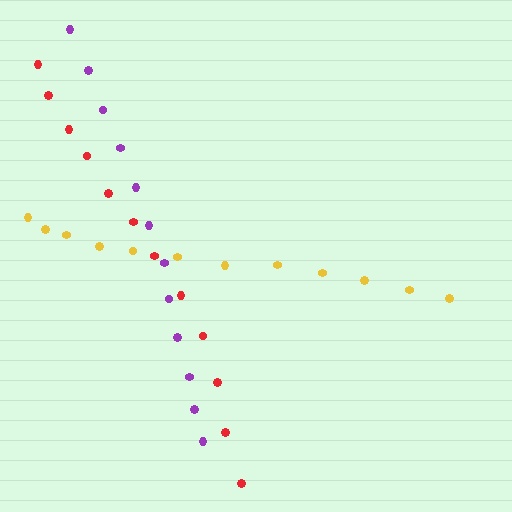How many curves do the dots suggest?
There are 3 distinct paths.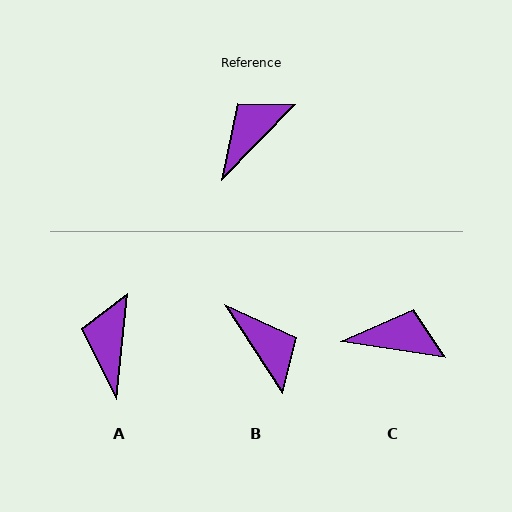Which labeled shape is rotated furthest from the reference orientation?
B, about 103 degrees away.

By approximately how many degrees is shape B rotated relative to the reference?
Approximately 103 degrees clockwise.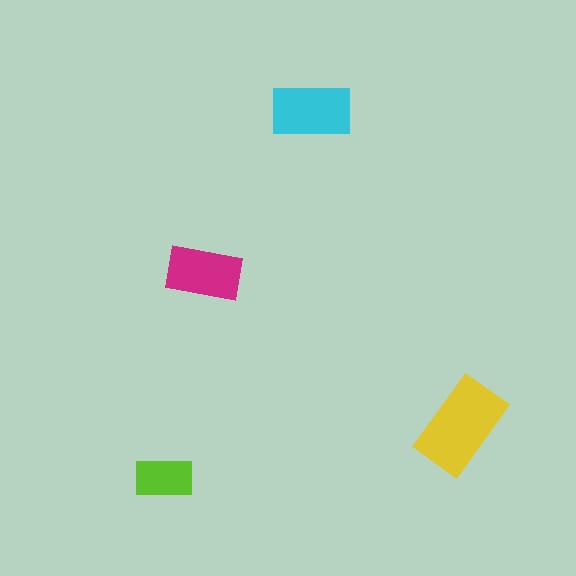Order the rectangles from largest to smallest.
the yellow one, the cyan one, the magenta one, the lime one.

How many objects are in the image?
There are 4 objects in the image.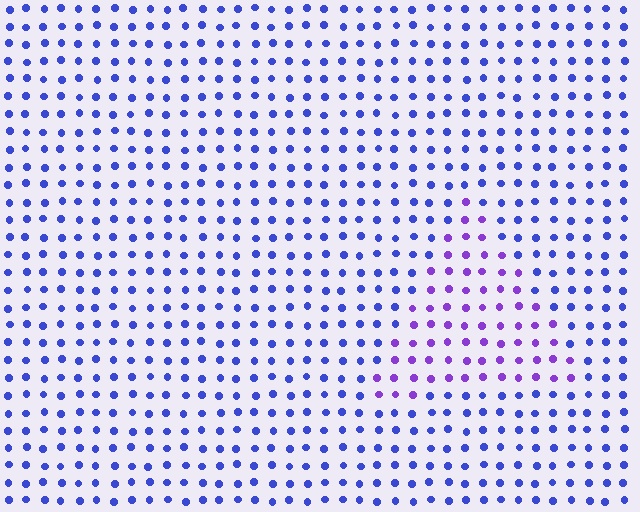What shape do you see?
I see a triangle.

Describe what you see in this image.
The image is filled with small blue elements in a uniform arrangement. A triangle-shaped region is visible where the elements are tinted to a slightly different hue, forming a subtle color boundary.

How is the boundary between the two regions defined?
The boundary is defined purely by a slight shift in hue (about 37 degrees). Spacing, size, and orientation are identical on both sides.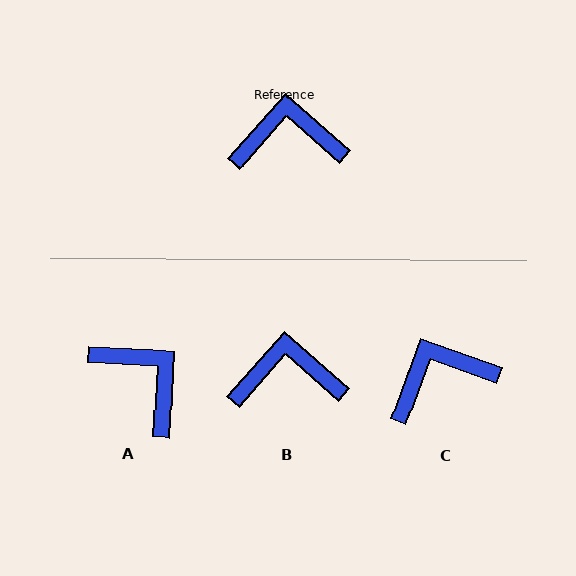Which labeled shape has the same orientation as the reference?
B.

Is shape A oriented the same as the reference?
No, it is off by about 52 degrees.